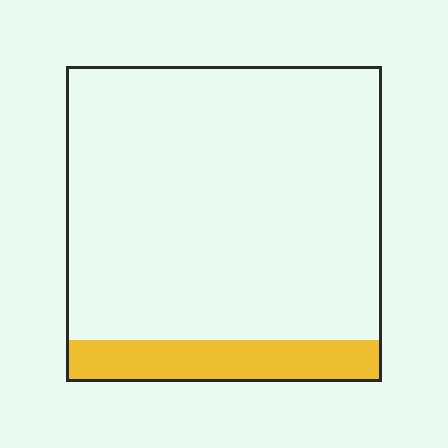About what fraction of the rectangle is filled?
About one eighth (1/8).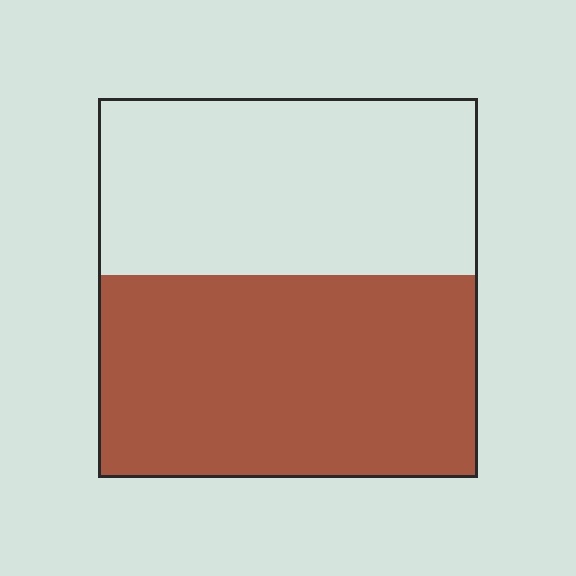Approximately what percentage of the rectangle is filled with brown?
Approximately 55%.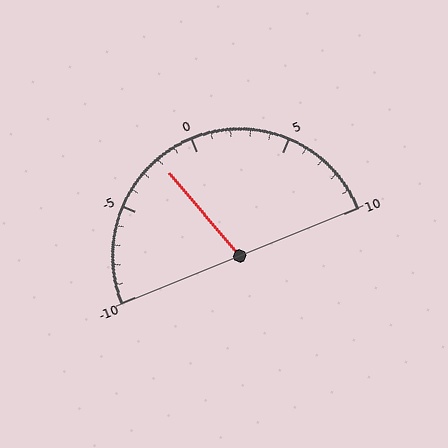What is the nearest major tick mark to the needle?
The nearest major tick mark is 0.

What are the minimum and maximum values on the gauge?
The gauge ranges from -10 to 10.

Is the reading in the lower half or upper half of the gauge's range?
The reading is in the lower half of the range (-10 to 10).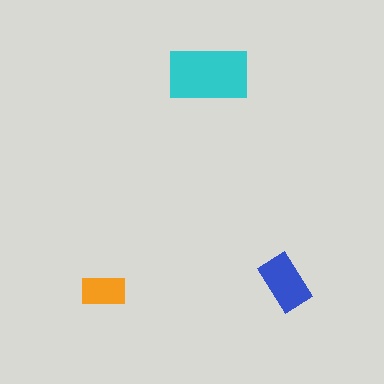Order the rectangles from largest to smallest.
the cyan one, the blue one, the orange one.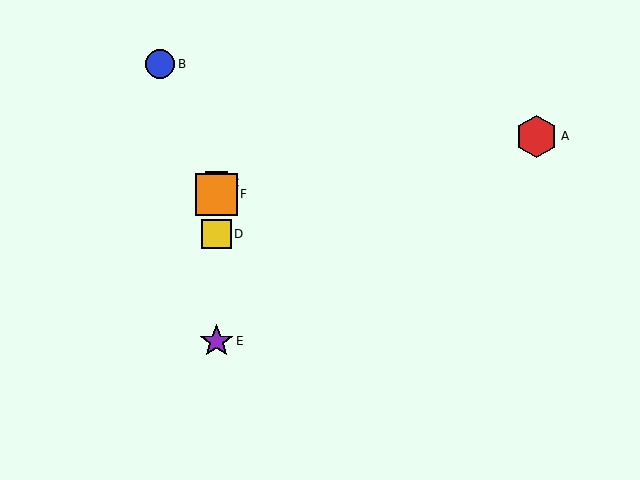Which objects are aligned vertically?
Objects C, D, E, F are aligned vertically.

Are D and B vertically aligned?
No, D is at x≈216 and B is at x≈160.